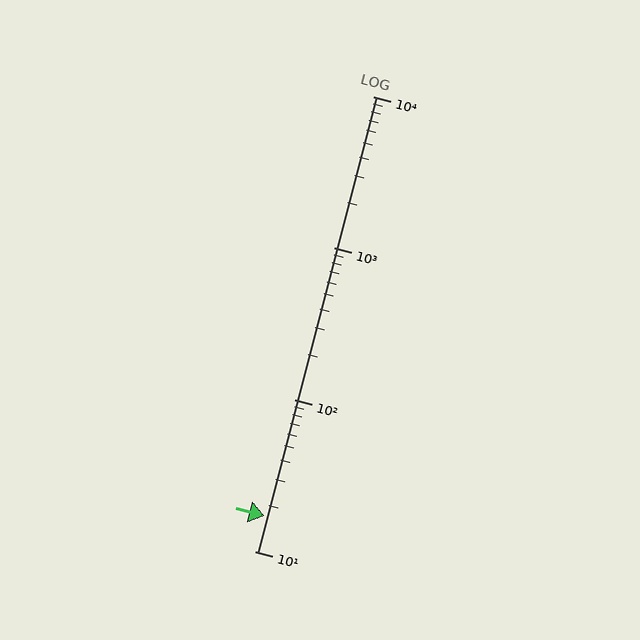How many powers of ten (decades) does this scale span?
The scale spans 3 decades, from 10 to 10000.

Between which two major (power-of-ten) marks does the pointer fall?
The pointer is between 10 and 100.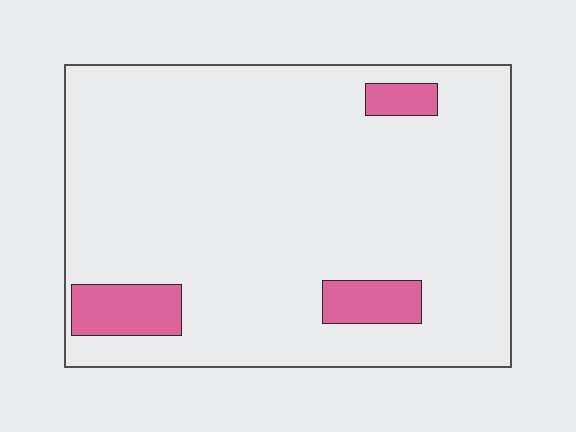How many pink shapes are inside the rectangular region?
3.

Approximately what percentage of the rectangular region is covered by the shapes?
Approximately 10%.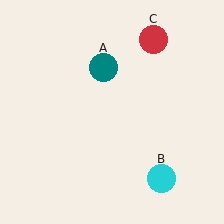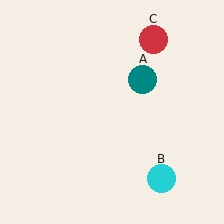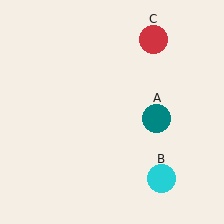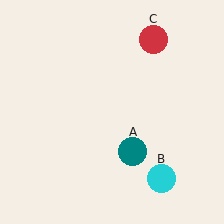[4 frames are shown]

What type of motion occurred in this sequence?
The teal circle (object A) rotated clockwise around the center of the scene.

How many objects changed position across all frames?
1 object changed position: teal circle (object A).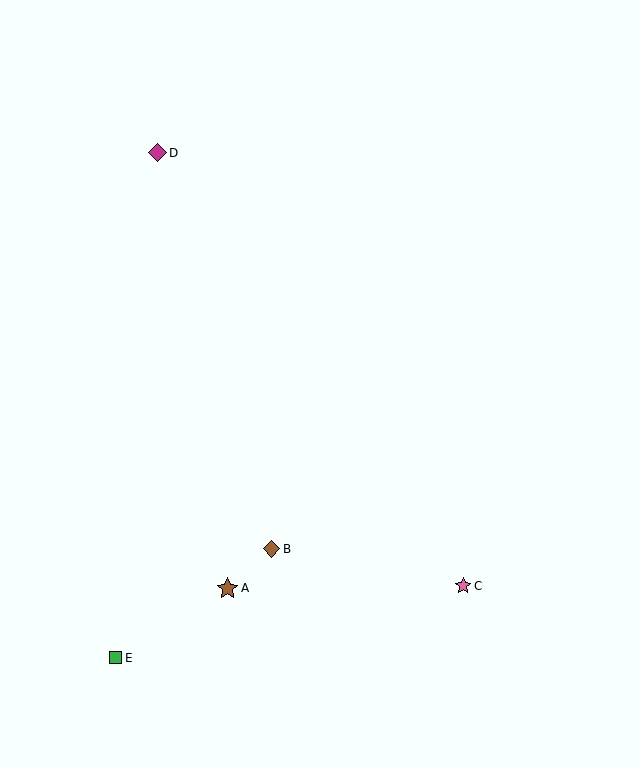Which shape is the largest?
The brown star (labeled A) is the largest.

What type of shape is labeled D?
Shape D is a magenta diamond.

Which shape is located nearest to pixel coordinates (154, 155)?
The magenta diamond (labeled D) at (157, 153) is nearest to that location.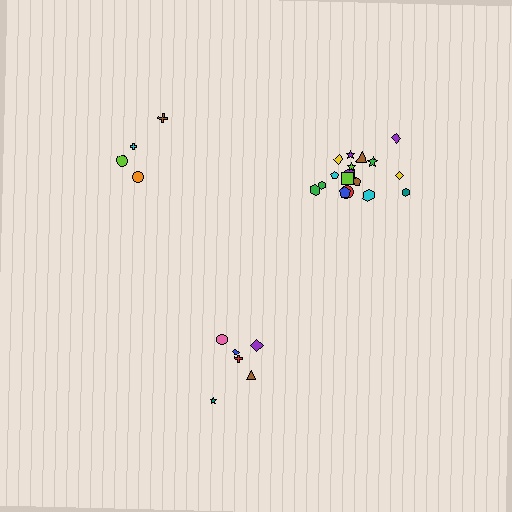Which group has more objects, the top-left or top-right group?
The top-right group.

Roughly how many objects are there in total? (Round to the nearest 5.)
Roughly 30 objects in total.